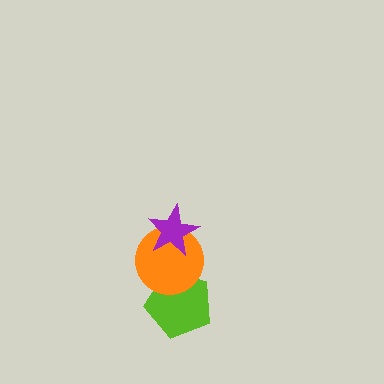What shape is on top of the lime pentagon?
The orange circle is on top of the lime pentagon.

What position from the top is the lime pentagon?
The lime pentagon is 3rd from the top.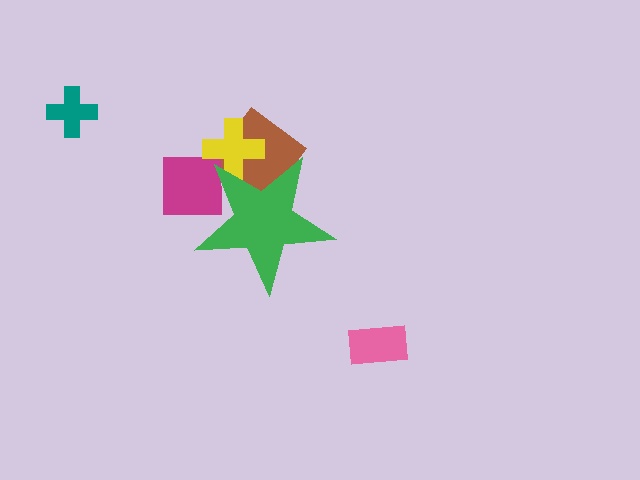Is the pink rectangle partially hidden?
No, the pink rectangle is fully visible.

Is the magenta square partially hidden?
Yes, the magenta square is partially hidden behind the green star.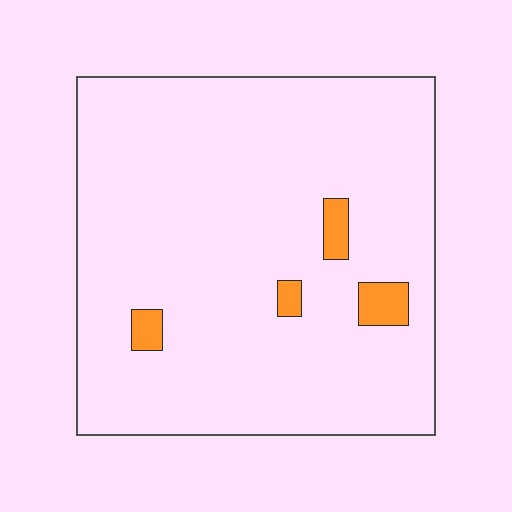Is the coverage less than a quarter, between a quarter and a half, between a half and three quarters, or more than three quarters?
Less than a quarter.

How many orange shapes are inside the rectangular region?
4.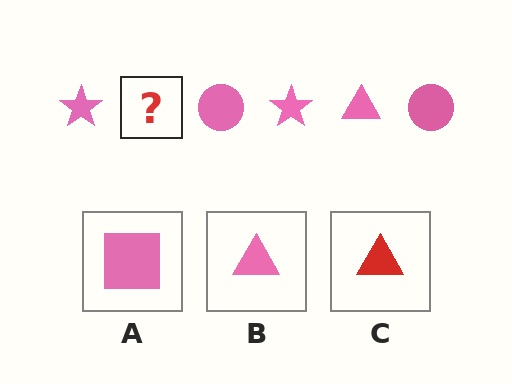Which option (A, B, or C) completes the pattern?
B.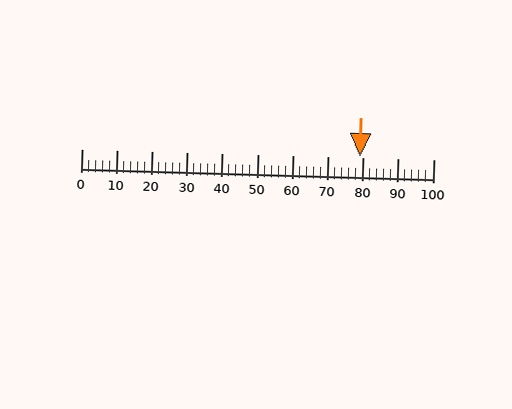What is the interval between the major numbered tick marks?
The major tick marks are spaced 10 units apart.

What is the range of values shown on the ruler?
The ruler shows values from 0 to 100.